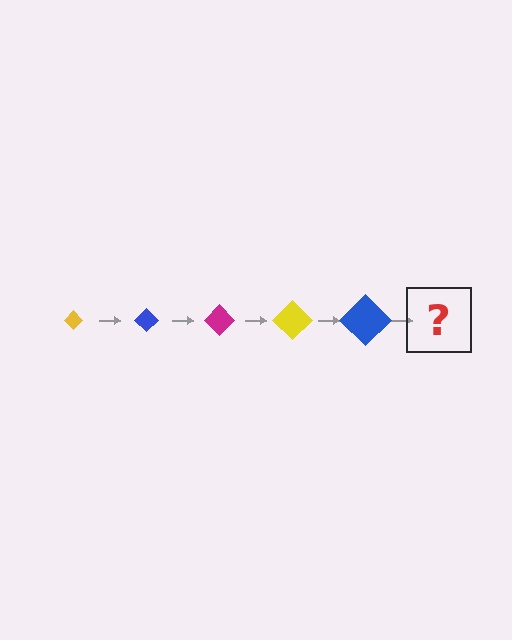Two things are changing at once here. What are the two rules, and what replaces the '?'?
The two rules are that the diamond grows larger each step and the color cycles through yellow, blue, and magenta. The '?' should be a magenta diamond, larger than the previous one.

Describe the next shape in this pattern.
It should be a magenta diamond, larger than the previous one.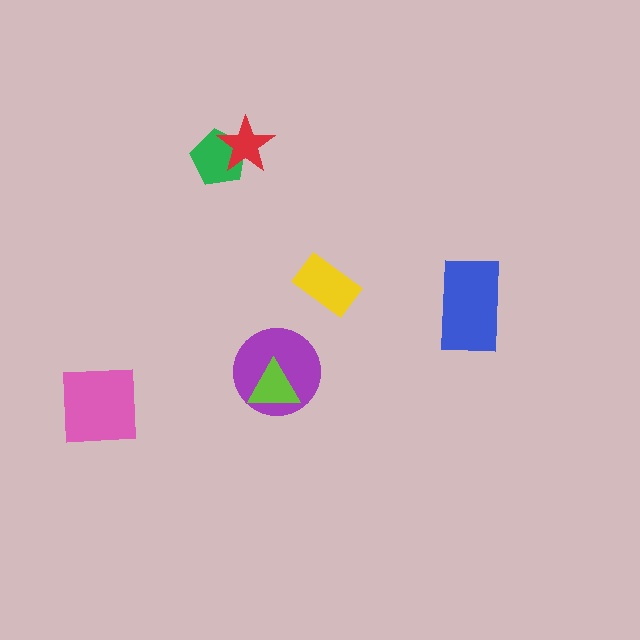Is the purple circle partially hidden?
Yes, it is partially covered by another shape.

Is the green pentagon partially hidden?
Yes, it is partially covered by another shape.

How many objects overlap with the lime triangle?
1 object overlaps with the lime triangle.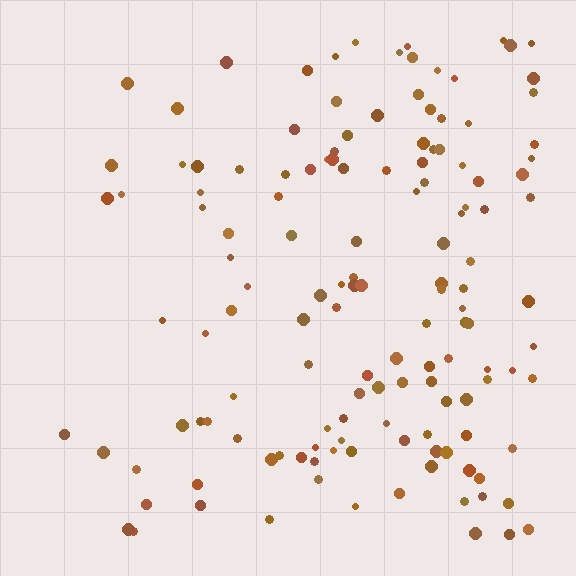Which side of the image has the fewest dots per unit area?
The left.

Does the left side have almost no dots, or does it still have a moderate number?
Still a moderate number, just noticeably fewer than the right.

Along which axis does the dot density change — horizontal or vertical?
Horizontal.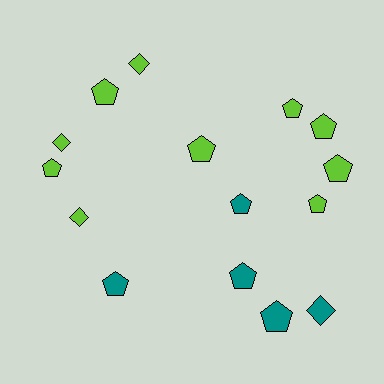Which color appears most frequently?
Lime, with 10 objects.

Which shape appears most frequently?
Pentagon, with 11 objects.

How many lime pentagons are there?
There are 7 lime pentagons.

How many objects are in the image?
There are 15 objects.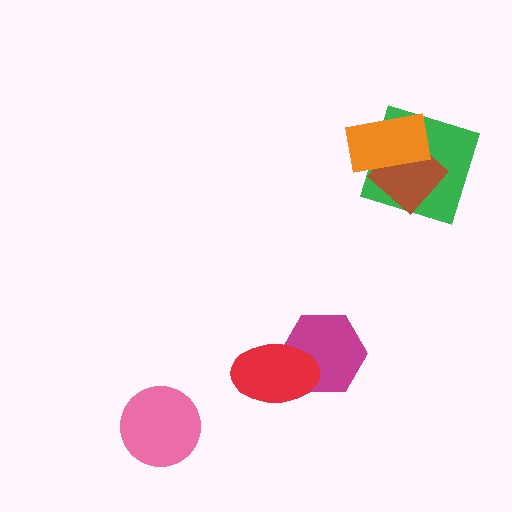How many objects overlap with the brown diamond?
2 objects overlap with the brown diamond.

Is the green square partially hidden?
Yes, it is partially covered by another shape.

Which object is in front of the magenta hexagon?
The red ellipse is in front of the magenta hexagon.